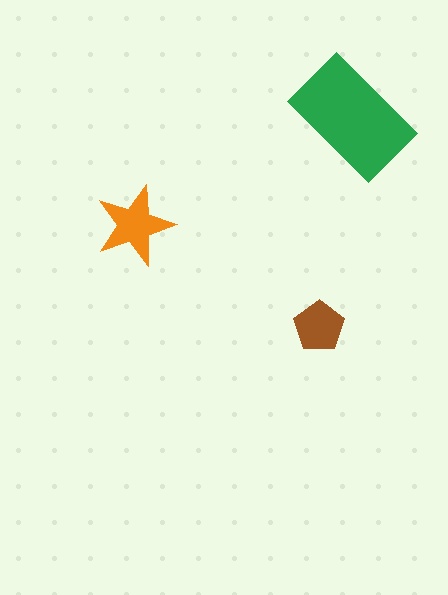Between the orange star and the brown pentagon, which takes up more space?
The orange star.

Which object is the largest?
The green rectangle.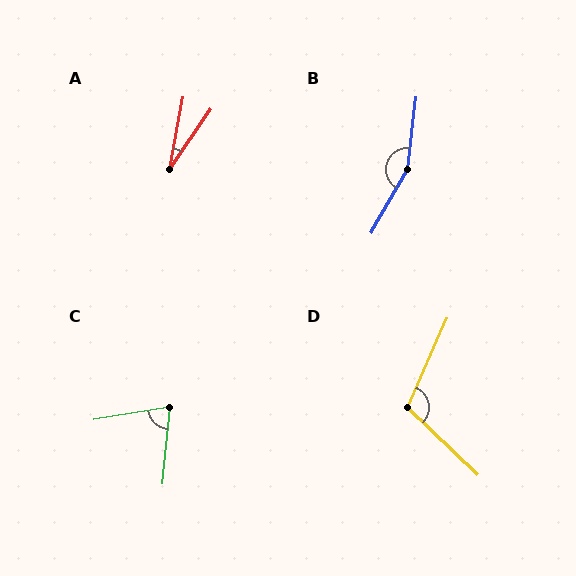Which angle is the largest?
B, at approximately 156 degrees.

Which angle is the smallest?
A, at approximately 24 degrees.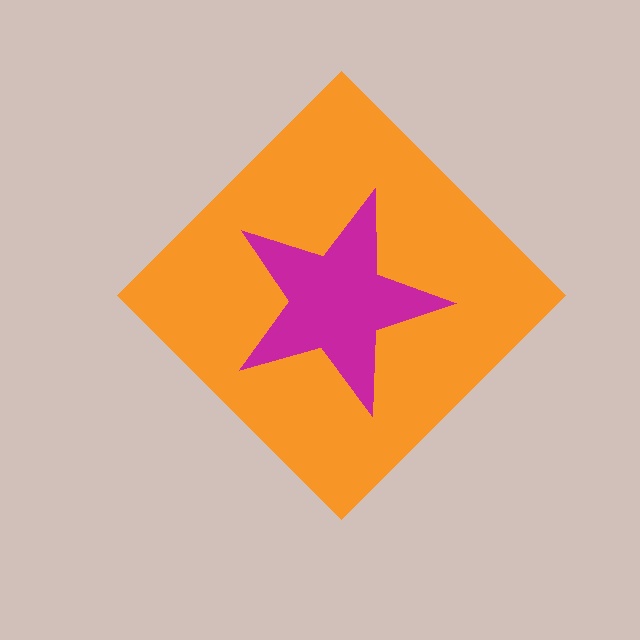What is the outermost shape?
The orange diamond.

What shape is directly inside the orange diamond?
The magenta star.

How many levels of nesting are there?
2.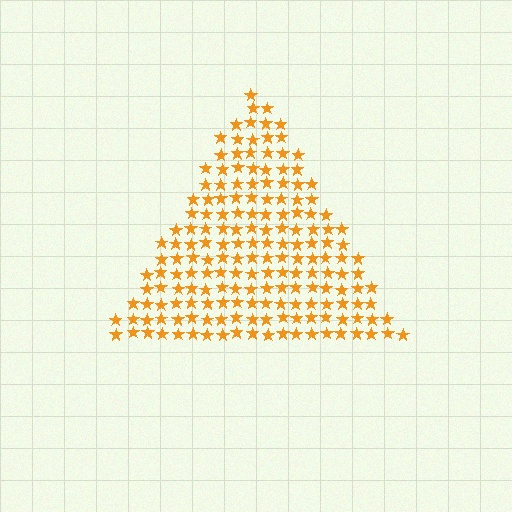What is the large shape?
The large shape is a triangle.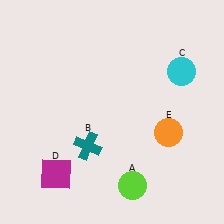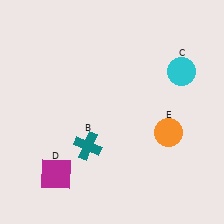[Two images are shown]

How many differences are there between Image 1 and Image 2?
There is 1 difference between the two images.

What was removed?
The lime circle (A) was removed in Image 2.